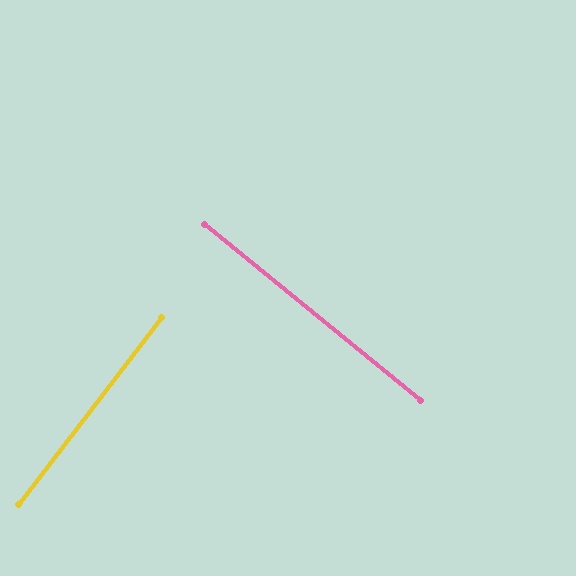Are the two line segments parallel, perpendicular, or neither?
Perpendicular — they meet at approximately 88°.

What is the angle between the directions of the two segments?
Approximately 88 degrees.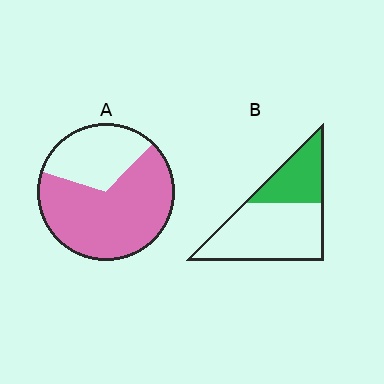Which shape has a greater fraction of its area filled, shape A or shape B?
Shape A.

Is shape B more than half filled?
No.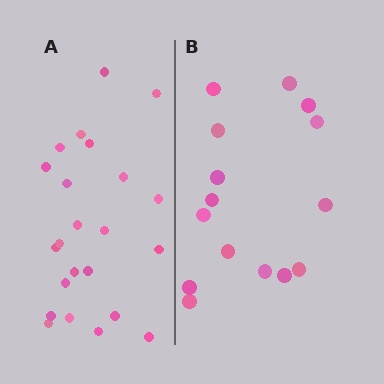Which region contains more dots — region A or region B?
Region A (the left region) has more dots.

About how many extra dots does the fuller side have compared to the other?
Region A has roughly 8 or so more dots than region B.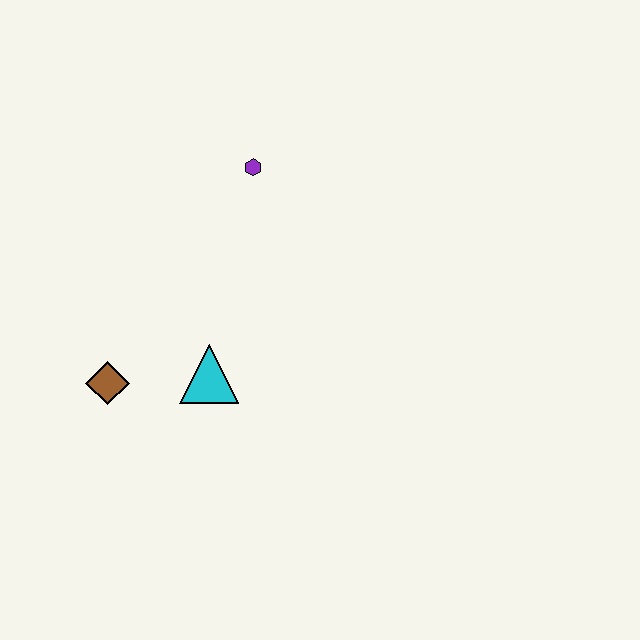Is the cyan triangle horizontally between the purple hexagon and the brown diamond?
Yes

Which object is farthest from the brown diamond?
The purple hexagon is farthest from the brown diamond.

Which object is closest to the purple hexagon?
The cyan triangle is closest to the purple hexagon.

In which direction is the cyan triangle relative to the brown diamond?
The cyan triangle is to the right of the brown diamond.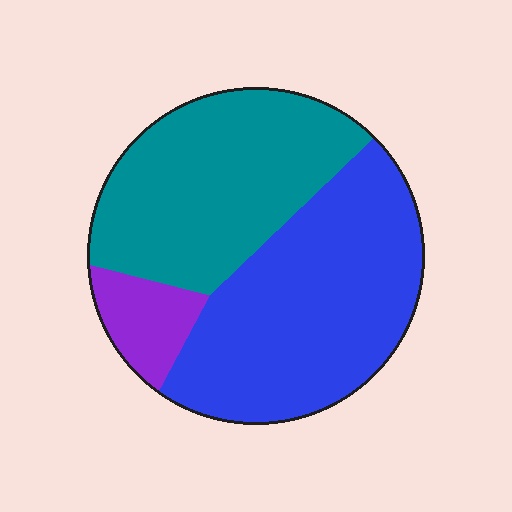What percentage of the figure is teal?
Teal takes up between a quarter and a half of the figure.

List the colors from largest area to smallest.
From largest to smallest: blue, teal, purple.